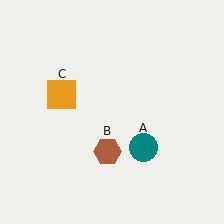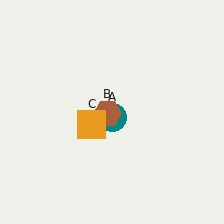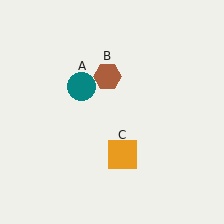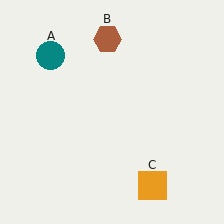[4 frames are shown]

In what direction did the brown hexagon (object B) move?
The brown hexagon (object B) moved up.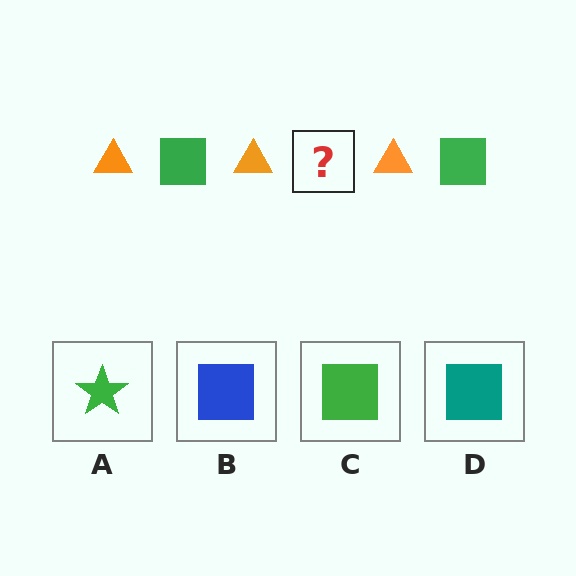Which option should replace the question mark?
Option C.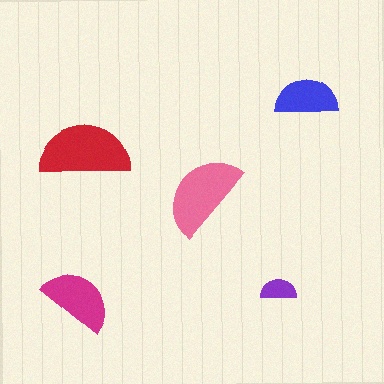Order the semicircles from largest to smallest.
the red one, the pink one, the magenta one, the blue one, the purple one.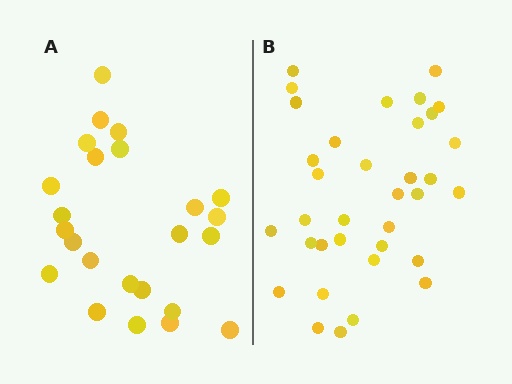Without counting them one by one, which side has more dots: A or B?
Region B (the right region) has more dots.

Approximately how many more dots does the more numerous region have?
Region B has roughly 12 or so more dots than region A.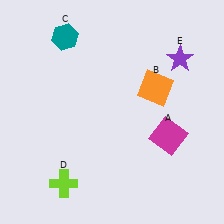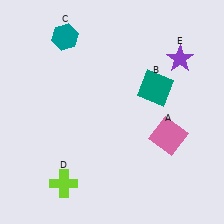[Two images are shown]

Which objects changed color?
A changed from magenta to pink. B changed from orange to teal.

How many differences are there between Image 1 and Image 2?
There are 2 differences between the two images.